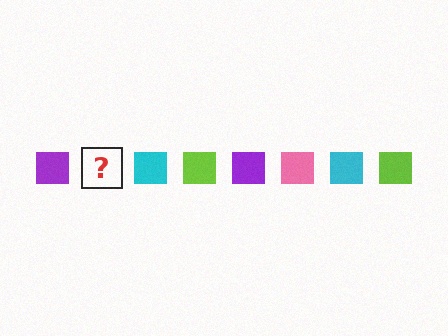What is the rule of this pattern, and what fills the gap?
The rule is that the pattern cycles through purple, pink, cyan, lime squares. The gap should be filled with a pink square.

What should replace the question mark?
The question mark should be replaced with a pink square.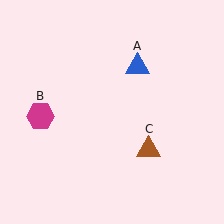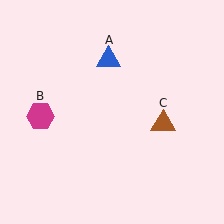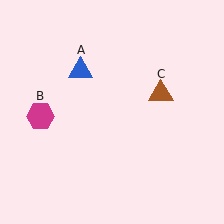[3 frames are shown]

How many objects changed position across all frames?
2 objects changed position: blue triangle (object A), brown triangle (object C).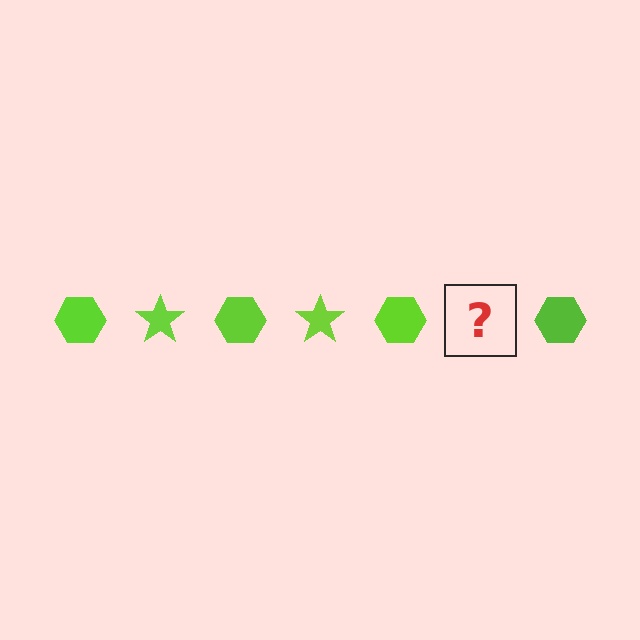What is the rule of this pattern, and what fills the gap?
The rule is that the pattern cycles through hexagon, star shapes in lime. The gap should be filled with a lime star.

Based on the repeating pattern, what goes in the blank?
The blank should be a lime star.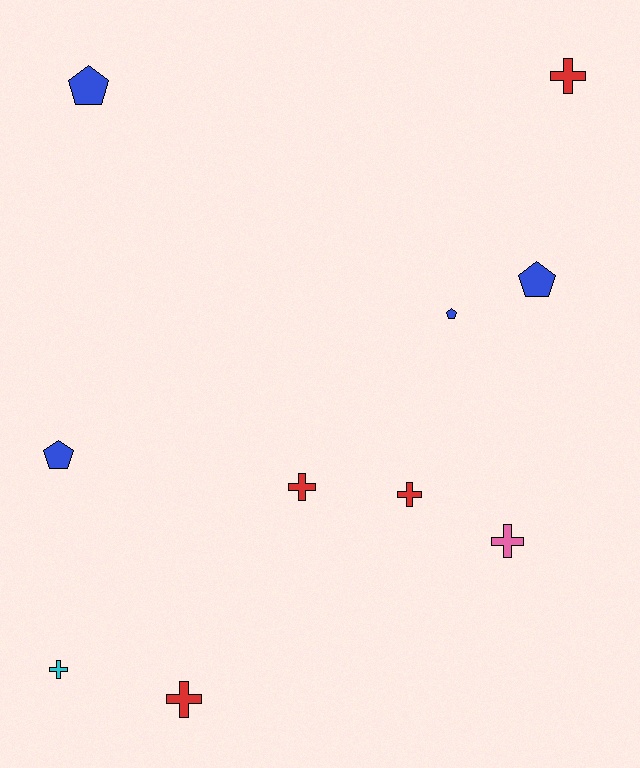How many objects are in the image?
There are 10 objects.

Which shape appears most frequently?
Cross, with 6 objects.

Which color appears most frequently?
Red, with 4 objects.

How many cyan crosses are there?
There is 1 cyan cross.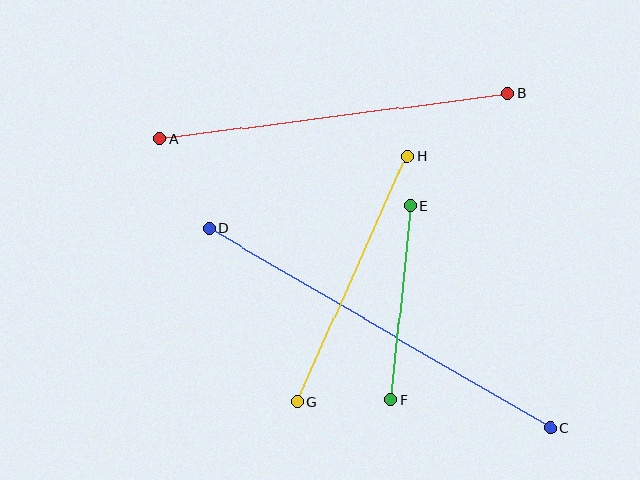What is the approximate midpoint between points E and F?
The midpoint is at approximately (401, 302) pixels.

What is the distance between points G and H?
The distance is approximately 270 pixels.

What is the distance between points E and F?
The distance is approximately 195 pixels.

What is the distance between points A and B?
The distance is approximately 351 pixels.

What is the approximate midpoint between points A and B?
The midpoint is at approximately (333, 116) pixels.